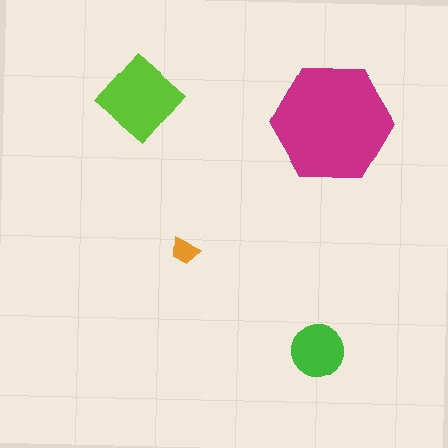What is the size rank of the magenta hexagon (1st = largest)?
1st.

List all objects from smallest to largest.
The orange trapezoid, the green circle, the lime diamond, the magenta hexagon.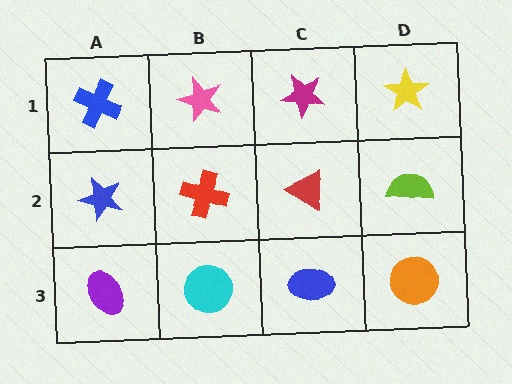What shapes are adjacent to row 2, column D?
A yellow star (row 1, column D), an orange circle (row 3, column D), a red triangle (row 2, column C).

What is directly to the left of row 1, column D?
A magenta star.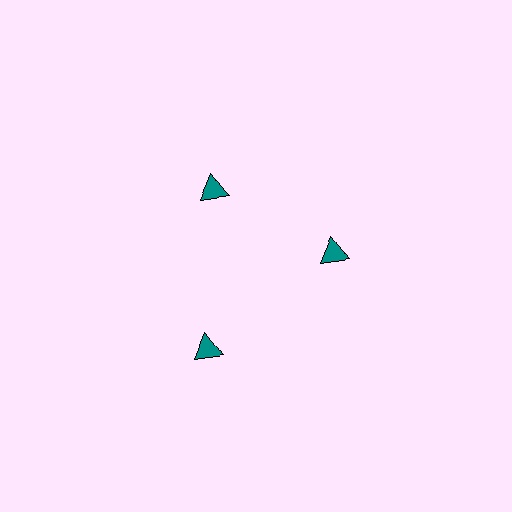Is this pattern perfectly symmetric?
No. The 3 teal triangles are arranged in a ring, but one element near the 7 o'clock position is pushed outward from the center, breaking the 3-fold rotational symmetry.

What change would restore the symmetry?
The symmetry would be restored by moving it inward, back onto the ring so that all 3 triangles sit at equal angles and equal distance from the center.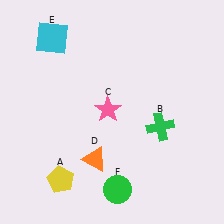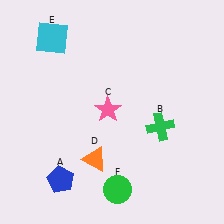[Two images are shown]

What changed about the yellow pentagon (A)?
In Image 1, A is yellow. In Image 2, it changed to blue.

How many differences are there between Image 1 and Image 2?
There is 1 difference between the two images.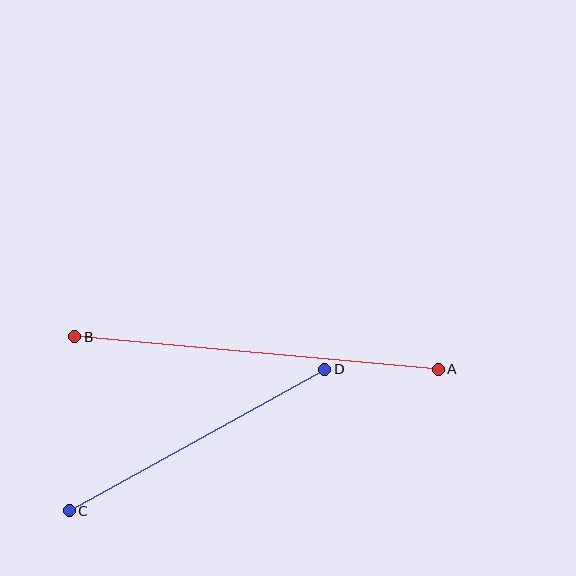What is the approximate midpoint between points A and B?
The midpoint is at approximately (257, 353) pixels.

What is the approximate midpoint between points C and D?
The midpoint is at approximately (197, 440) pixels.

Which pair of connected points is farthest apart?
Points A and B are farthest apart.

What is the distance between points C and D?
The distance is approximately 292 pixels.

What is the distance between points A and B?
The distance is approximately 365 pixels.